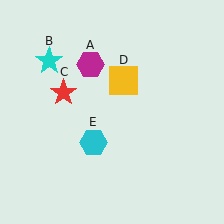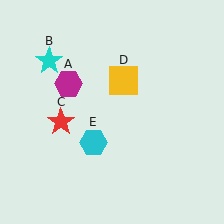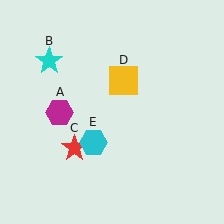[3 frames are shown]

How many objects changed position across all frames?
2 objects changed position: magenta hexagon (object A), red star (object C).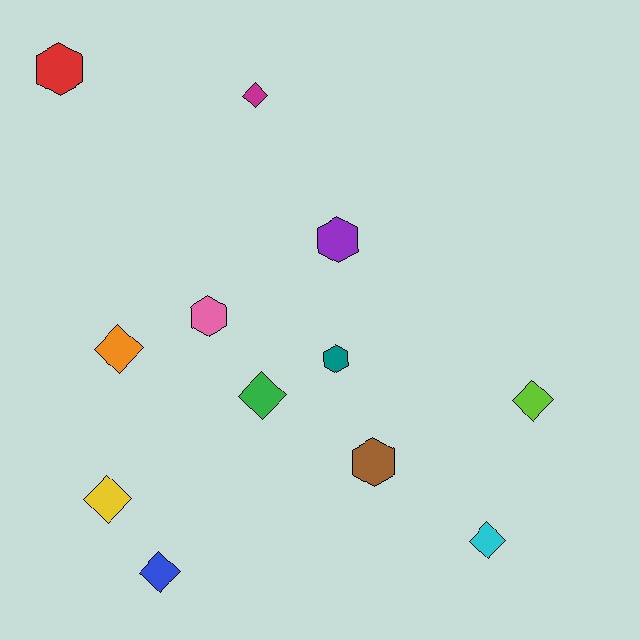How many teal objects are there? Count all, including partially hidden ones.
There is 1 teal object.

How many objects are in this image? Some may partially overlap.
There are 12 objects.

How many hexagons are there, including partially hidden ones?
There are 5 hexagons.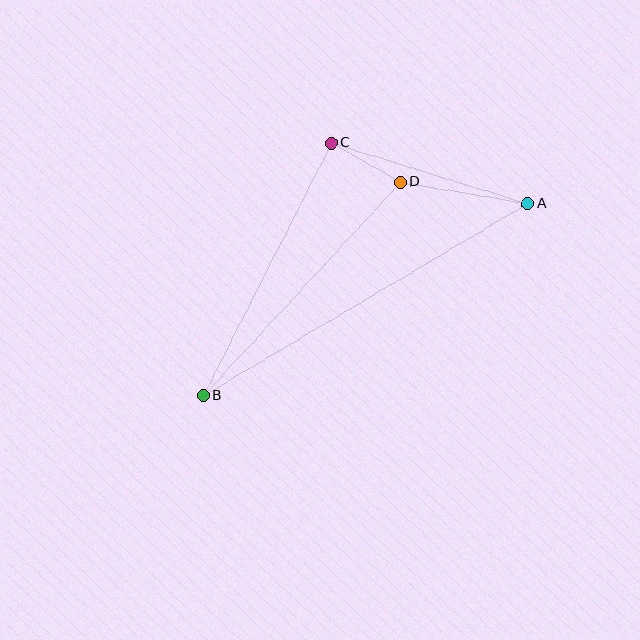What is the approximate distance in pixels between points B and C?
The distance between B and C is approximately 283 pixels.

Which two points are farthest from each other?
Points A and B are farthest from each other.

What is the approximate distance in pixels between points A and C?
The distance between A and C is approximately 205 pixels.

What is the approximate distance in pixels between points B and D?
The distance between B and D is approximately 291 pixels.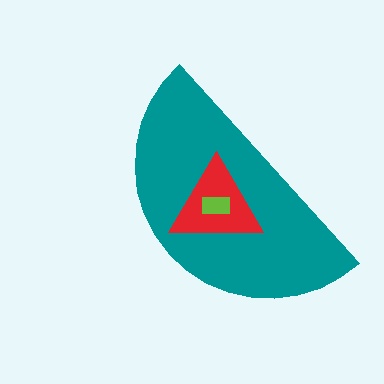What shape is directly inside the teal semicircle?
The red triangle.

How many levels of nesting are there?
3.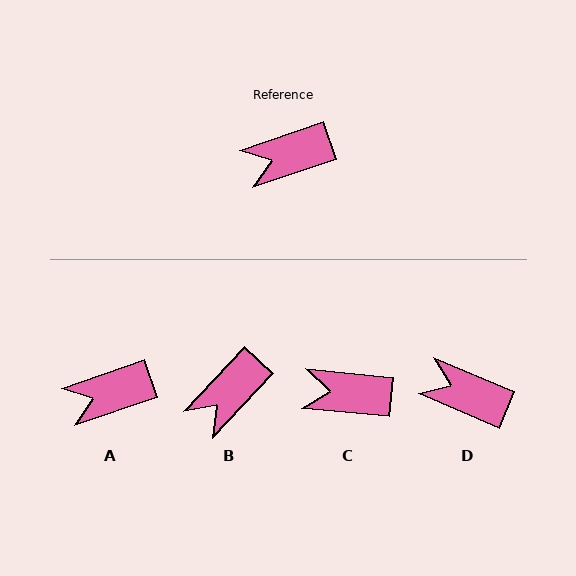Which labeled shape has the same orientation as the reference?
A.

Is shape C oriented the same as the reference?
No, it is off by about 24 degrees.